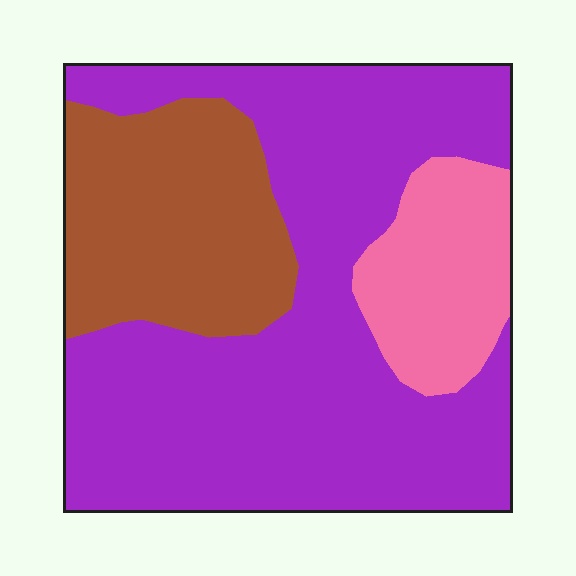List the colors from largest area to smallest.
From largest to smallest: purple, brown, pink.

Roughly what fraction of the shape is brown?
Brown covers around 25% of the shape.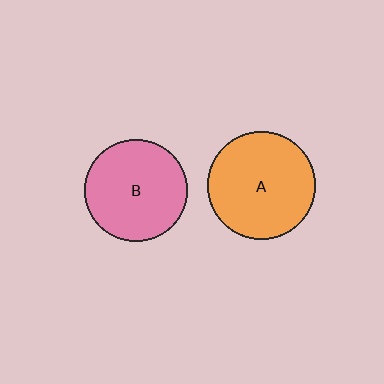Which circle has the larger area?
Circle A (orange).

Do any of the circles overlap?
No, none of the circles overlap.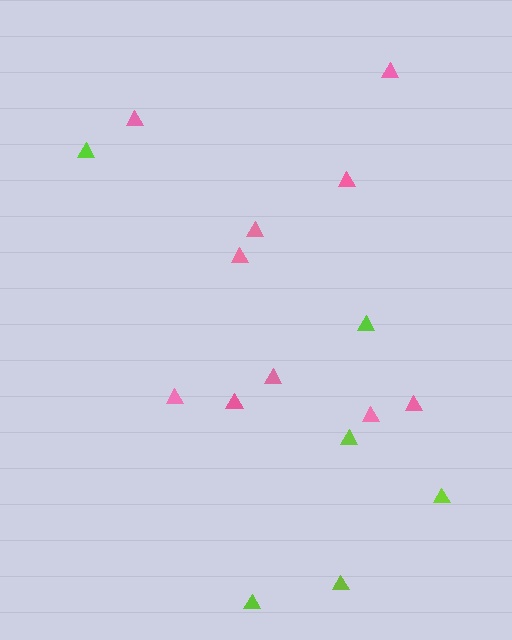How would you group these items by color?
There are 2 groups: one group of lime triangles (6) and one group of pink triangles (10).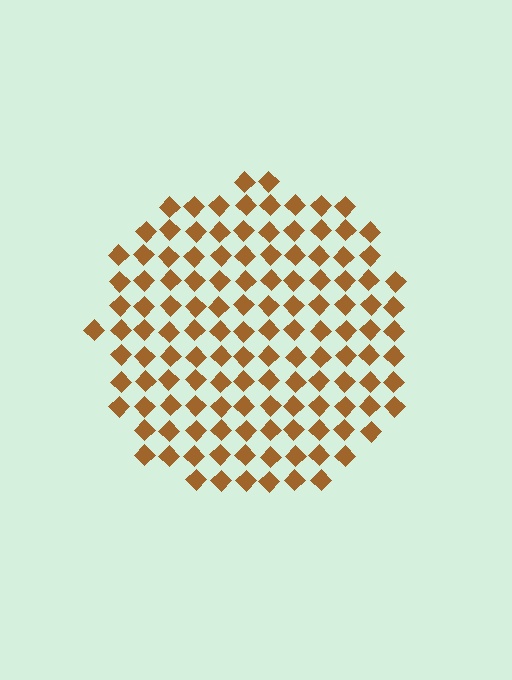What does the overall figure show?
The overall figure shows a circle.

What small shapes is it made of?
It is made of small diamonds.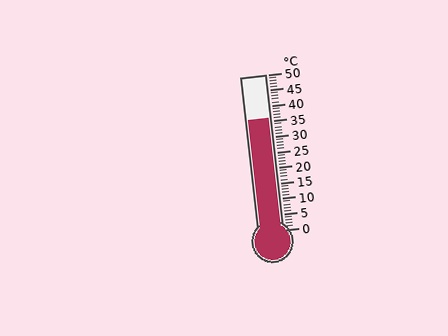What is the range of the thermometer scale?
The thermometer scale ranges from 0°C to 50°C.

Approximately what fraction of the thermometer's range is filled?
The thermometer is filled to approximately 70% of its range.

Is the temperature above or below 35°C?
The temperature is above 35°C.